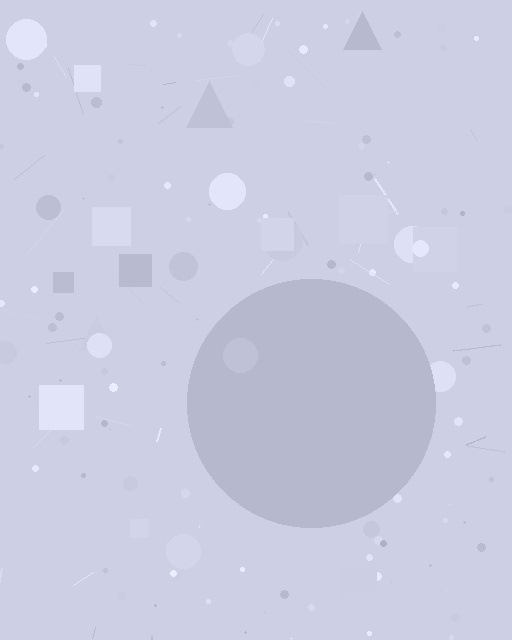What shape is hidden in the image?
A circle is hidden in the image.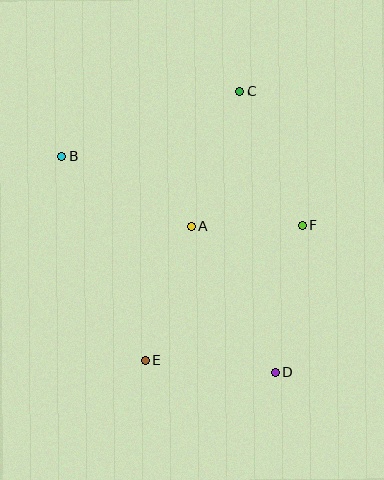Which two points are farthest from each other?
Points B and D are farthest from each other.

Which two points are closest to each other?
Points A and F are closest to each other.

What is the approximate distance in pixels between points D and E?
The distance between D and E is approximately 131 pixels.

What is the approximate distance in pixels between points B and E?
The distance between B and E is approximately 221 pixels.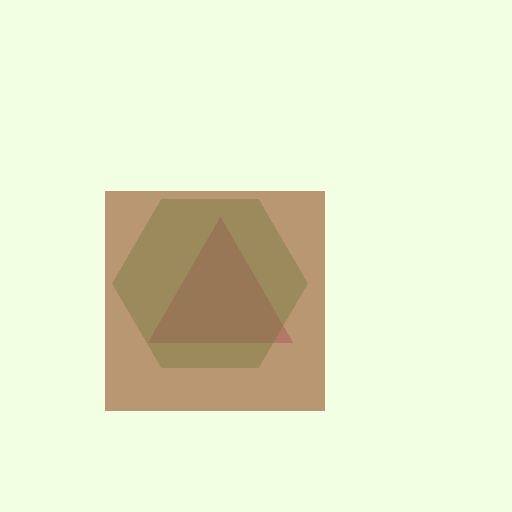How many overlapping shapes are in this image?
There are 3 overlapping shapes in the image.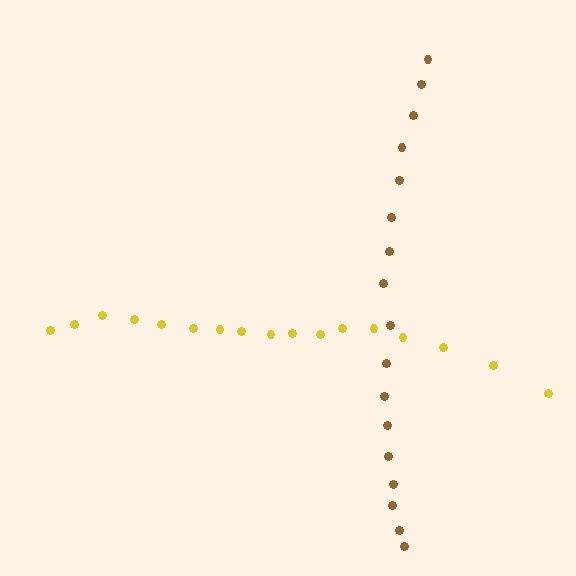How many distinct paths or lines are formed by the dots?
There are 2 distinct paths.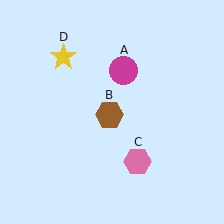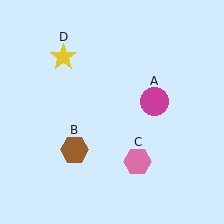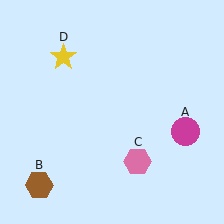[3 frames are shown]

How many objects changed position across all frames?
2 objects changed position: magenta circle (object A), brown hexagon (object B).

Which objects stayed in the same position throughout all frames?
Pink hexagon (object C) and yellow star (object D) remained stationary.